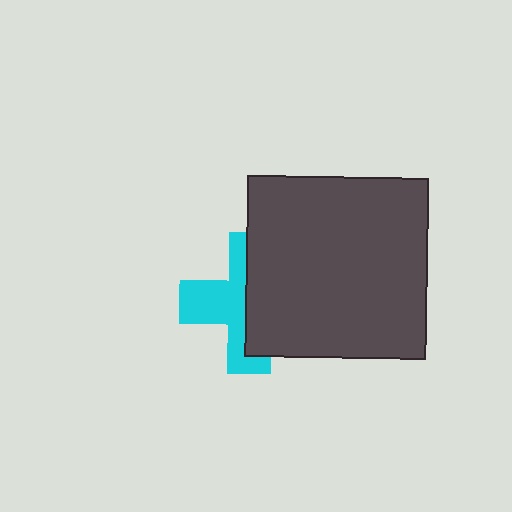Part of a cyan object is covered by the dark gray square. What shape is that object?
It is a cross.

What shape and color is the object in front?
The object in front is a dark gray square.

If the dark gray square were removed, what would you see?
You would see the complete cyan cross.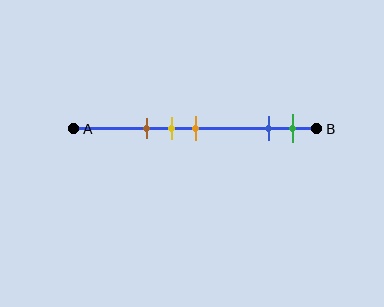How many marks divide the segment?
There are 5 marks dividing the segment.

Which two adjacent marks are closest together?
The yellow and orange marks are the closest adjacent pair.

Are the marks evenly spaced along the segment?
No, the marks are not evenly spaced.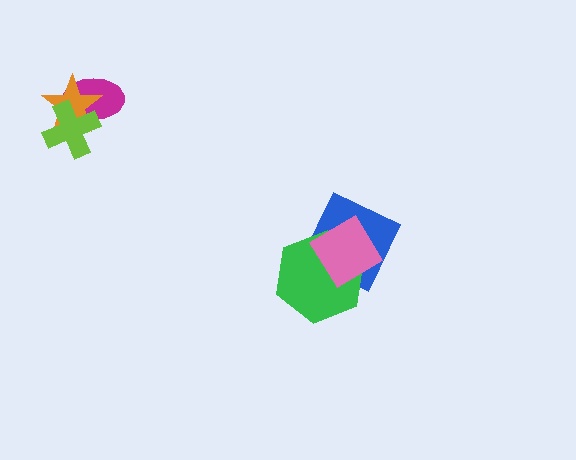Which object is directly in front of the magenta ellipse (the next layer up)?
The orange star is directly in front of the magenta ellipse.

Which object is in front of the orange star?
The lime cross is in front of the orange star.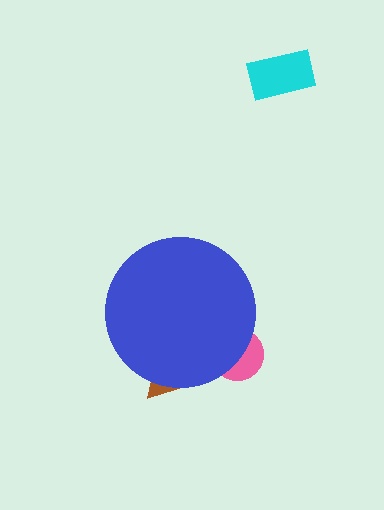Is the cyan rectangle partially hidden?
No, the cyan rectangle is fully visible.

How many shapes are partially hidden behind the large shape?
2 shapes are partially hidden.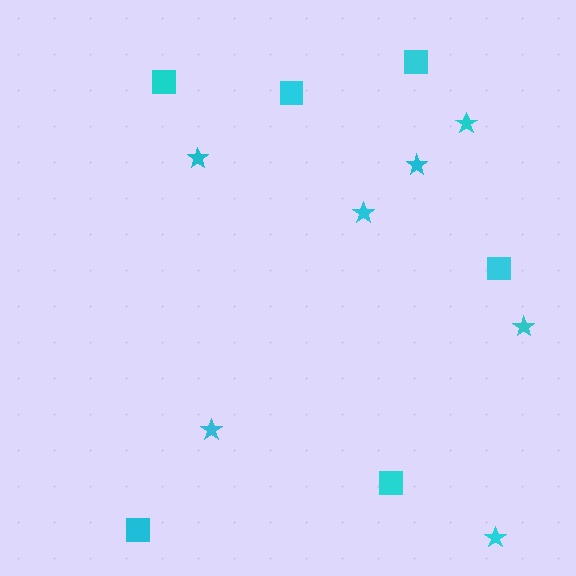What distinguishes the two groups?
There are 2 groups: one group of stars (7) and one group of squares (6).